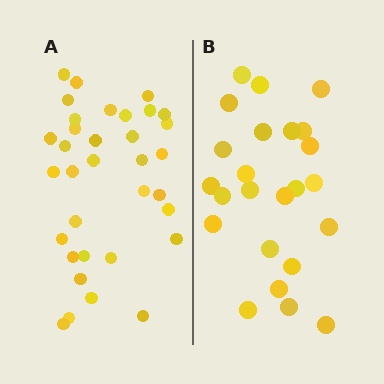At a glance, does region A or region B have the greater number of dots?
Region A (the left region) has more dots.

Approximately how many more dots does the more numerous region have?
Region A has roughly 10 or so more dots than region B.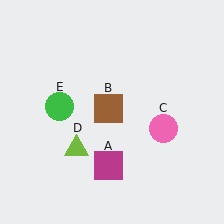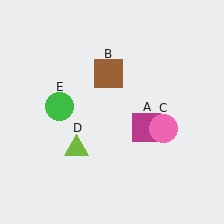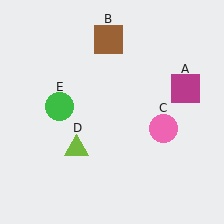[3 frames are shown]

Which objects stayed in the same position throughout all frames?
Pink circle (object C) and lime triangle (object D) and green circle (object E) remained stationary.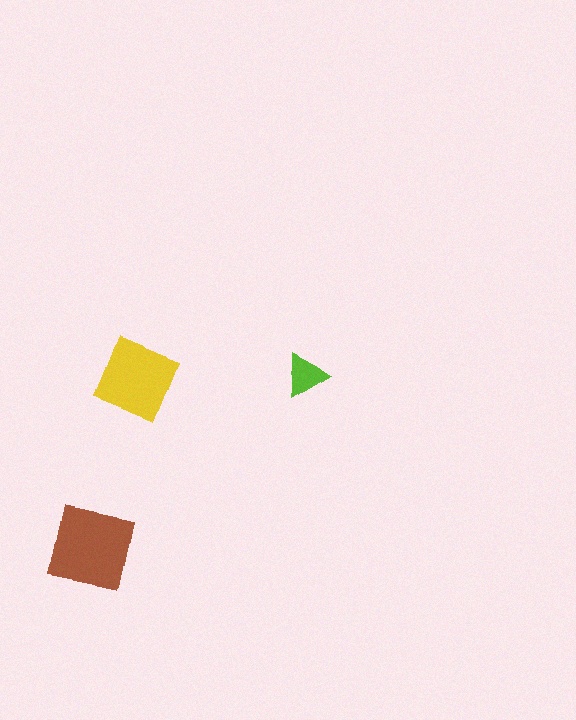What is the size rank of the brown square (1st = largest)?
1st.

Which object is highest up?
The lime triangle is topmost.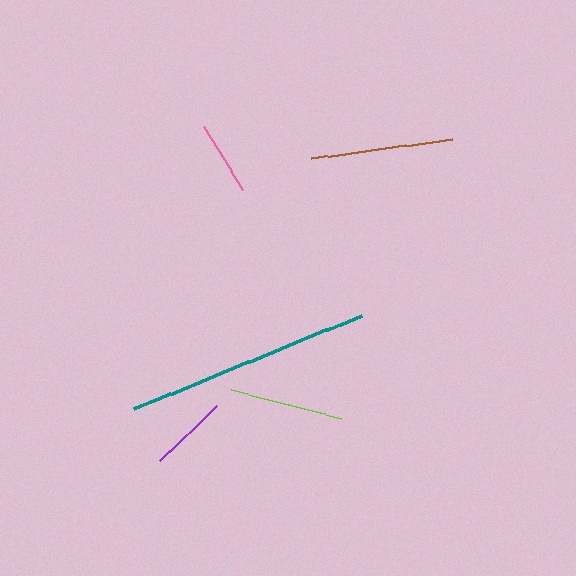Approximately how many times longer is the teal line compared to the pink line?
The teal line is approximately 3.3 times the length of the pink line.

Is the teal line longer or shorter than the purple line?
The teal line is longer than the purple line.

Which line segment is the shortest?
The pink line is the shortest at approximately 74 pixels.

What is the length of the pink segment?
The pink segment is approximately 74 pixels long.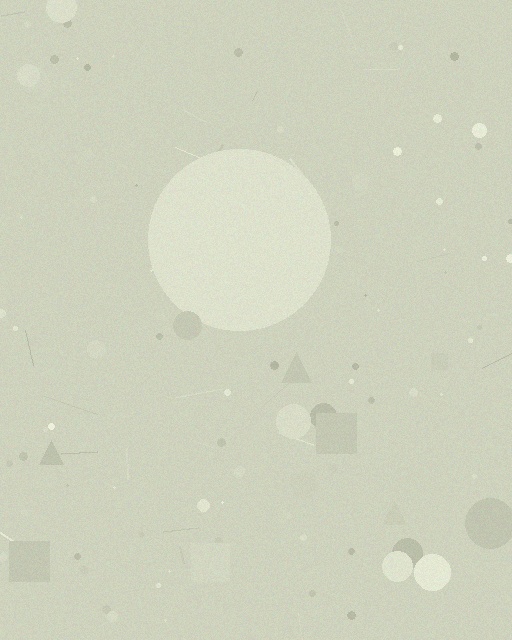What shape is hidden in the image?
A circle is hidden in the image.